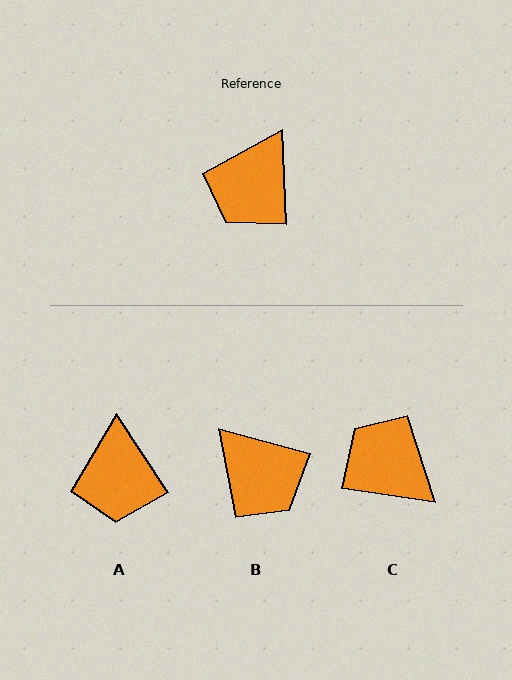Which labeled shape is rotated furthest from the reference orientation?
C, about 101 degrees away.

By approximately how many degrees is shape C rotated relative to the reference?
Approximately 101 degrees clockwise.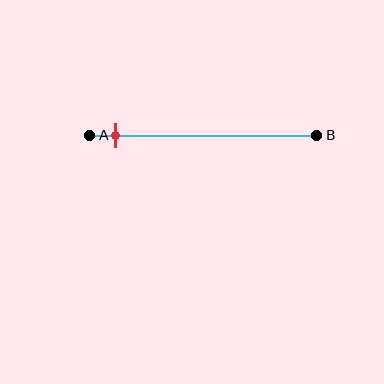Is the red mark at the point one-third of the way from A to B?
No, the mark is at about 10% from A, not at the 33% one-third point.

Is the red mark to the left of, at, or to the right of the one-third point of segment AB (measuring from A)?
The red mark is to the left of the one-third point of segment AB.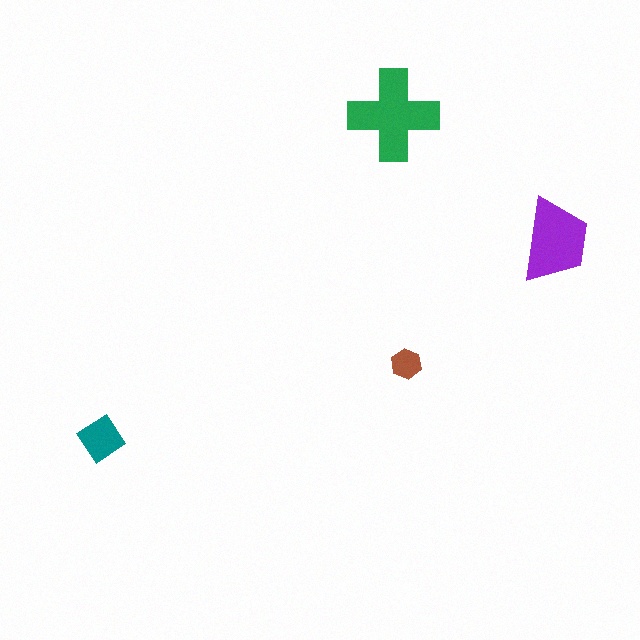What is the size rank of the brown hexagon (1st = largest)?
4th.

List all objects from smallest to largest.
The brown hexagon, the teal diamond, the purple trapezoid, the green cross.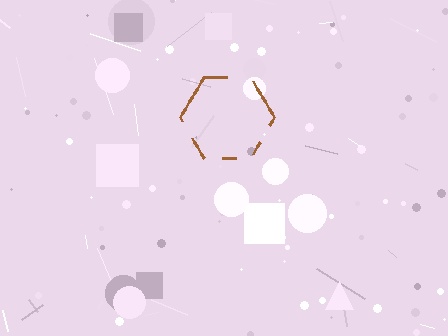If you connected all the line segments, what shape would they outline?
They would outline a hexagon.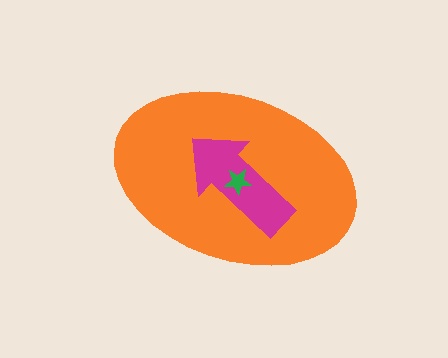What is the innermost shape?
The green star.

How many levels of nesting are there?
3.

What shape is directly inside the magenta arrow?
The green star.